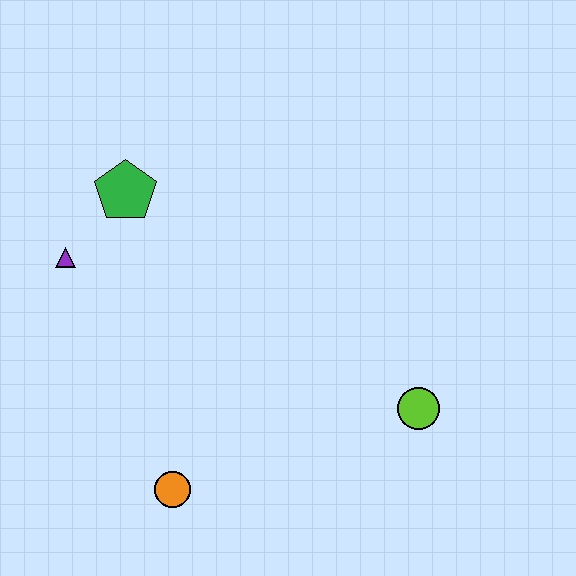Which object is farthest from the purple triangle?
The lime circle is farthest from the purple triangle.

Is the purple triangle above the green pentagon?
No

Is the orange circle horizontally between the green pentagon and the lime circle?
Yes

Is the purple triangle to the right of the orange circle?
No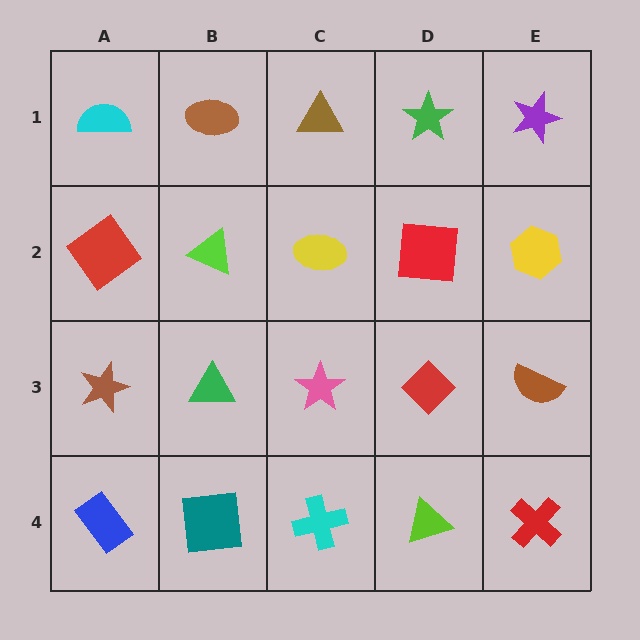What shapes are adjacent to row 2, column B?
A brown ellipse (row 1, column B), a green triangle (row 3, column B), a red diamond (row 2, column A), a yellow ellipse (row 2, column C).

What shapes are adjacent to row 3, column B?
A lime triangle (row 2, column B), a teal square (row 4, column B), a brown star (row 3, column A), a pink star (row 3, column C).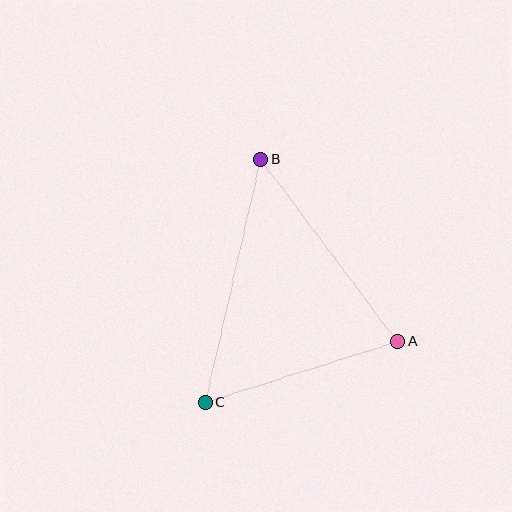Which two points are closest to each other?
Points A and C are closest to each other.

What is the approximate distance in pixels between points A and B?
The distance between A and B is approximately 228 pixels.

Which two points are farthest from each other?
Points B and C are farthest from each other.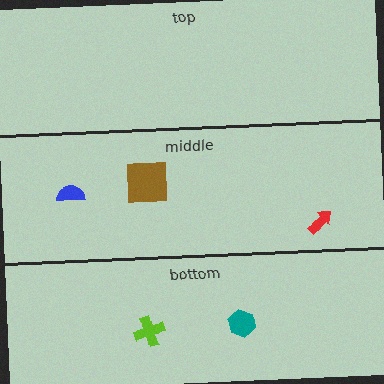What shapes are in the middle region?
The red arrow, the blue semicircle, the brown square.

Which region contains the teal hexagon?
The bottom region.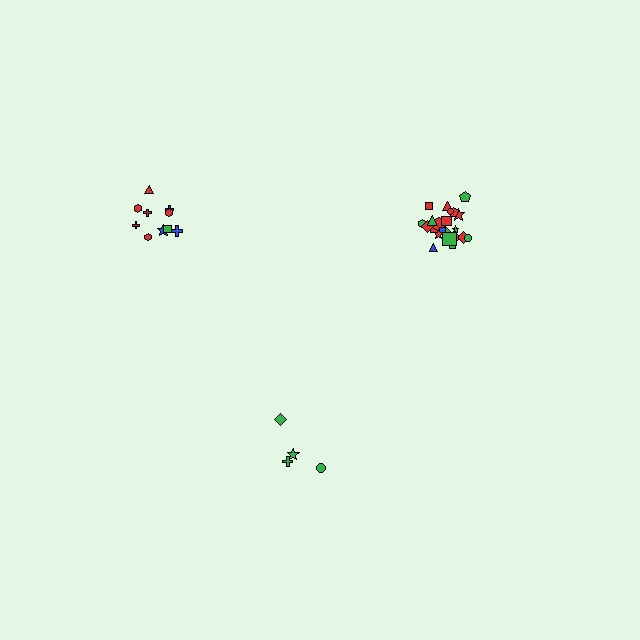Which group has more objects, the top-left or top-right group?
The top-right group.